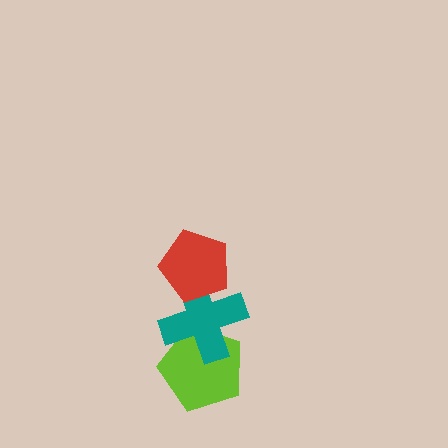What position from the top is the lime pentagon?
The lime pentagon is 3rd from the top.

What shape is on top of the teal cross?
The red pentagon is on top of the teal cross.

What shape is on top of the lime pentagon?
The teal cross is on top of the lime pentagon.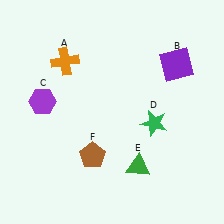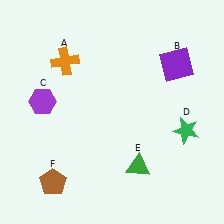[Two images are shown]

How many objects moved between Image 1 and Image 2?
2 objects moved between the two images.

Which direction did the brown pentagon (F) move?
The brown pentagon (F) moved left.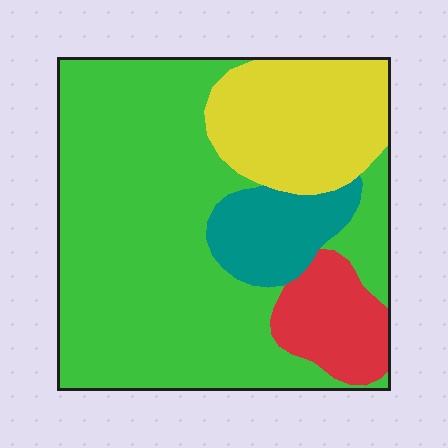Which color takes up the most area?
Green, at roughly 60%.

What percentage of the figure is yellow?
Yellow covers around 20% of the figure.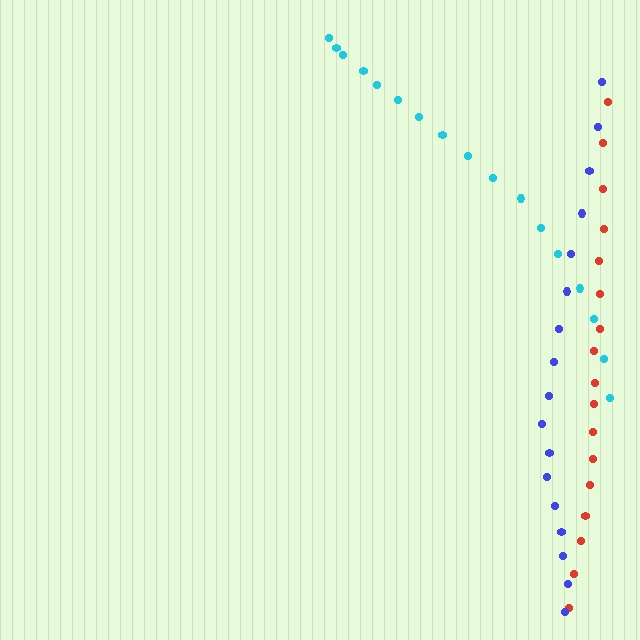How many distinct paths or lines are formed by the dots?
There are 3 distinct paths.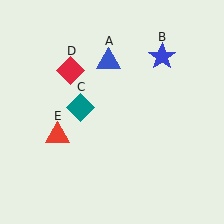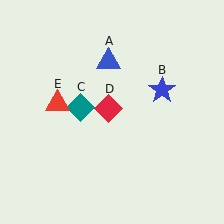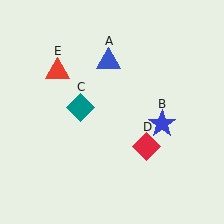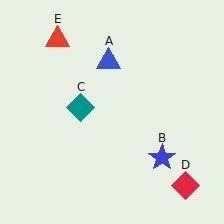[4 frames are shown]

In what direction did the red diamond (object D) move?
The red diamond (object D) moved down and to the right.